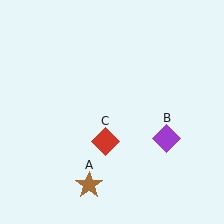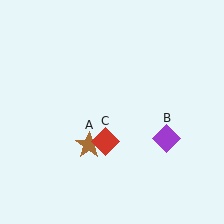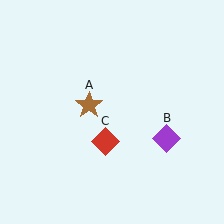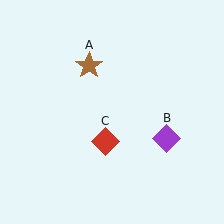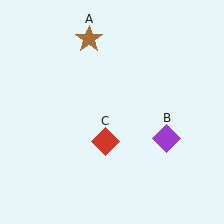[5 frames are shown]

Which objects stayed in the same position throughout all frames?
Purple diamond (object B) and red diamond (object C) remained stationary.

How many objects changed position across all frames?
1 object changed position: brown star (object A).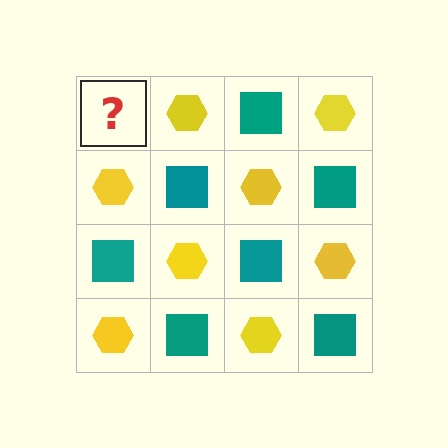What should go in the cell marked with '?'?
The missing cell should contain a teal square.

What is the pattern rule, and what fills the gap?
The rule is that it alternates teal square and yellow hexagon in a checkerboard pattern. The gap should be filled with a teal square.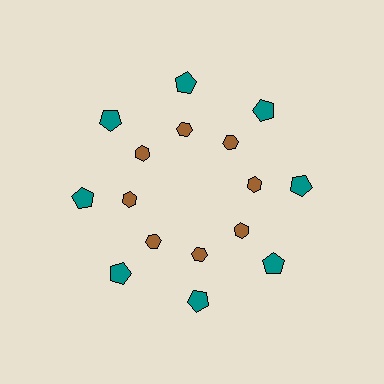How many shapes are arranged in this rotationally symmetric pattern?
There are 16 shapes, arranged in 8 groups of 2.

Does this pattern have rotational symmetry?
Yes, this pattern has 8-fold rotational symmetry. It looks the same after rotating 45 degrees around the center.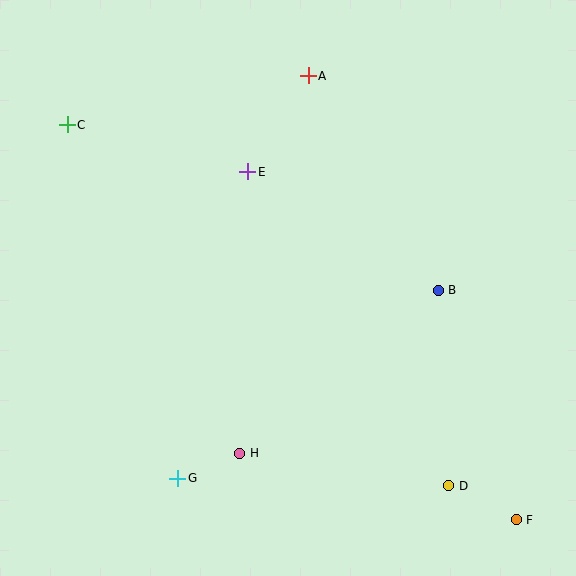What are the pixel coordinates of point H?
Point H is at (240, 453).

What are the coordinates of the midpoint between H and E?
The midpoint between H and E is at (244, 313).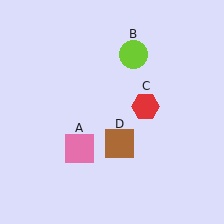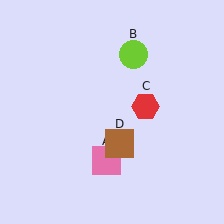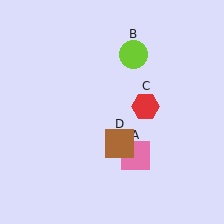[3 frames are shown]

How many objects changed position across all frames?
1 object changed position: pink square (object A).